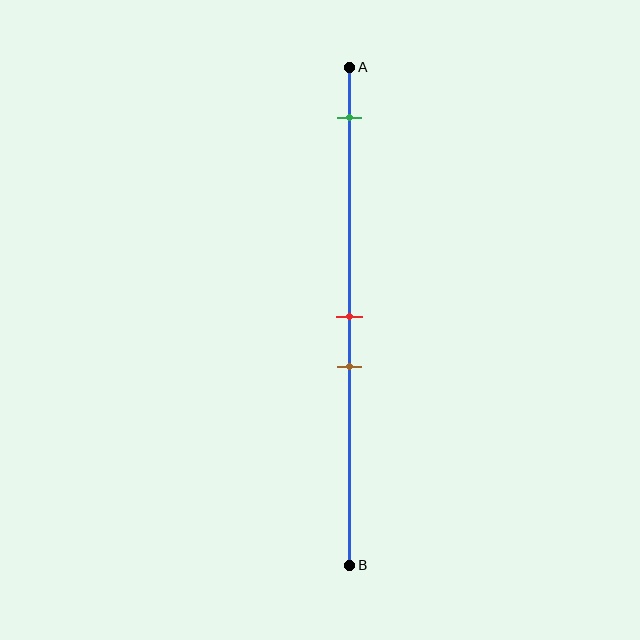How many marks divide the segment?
There are 3 marks dividing the segment.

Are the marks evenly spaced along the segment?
No, the marks are not evenly spaced.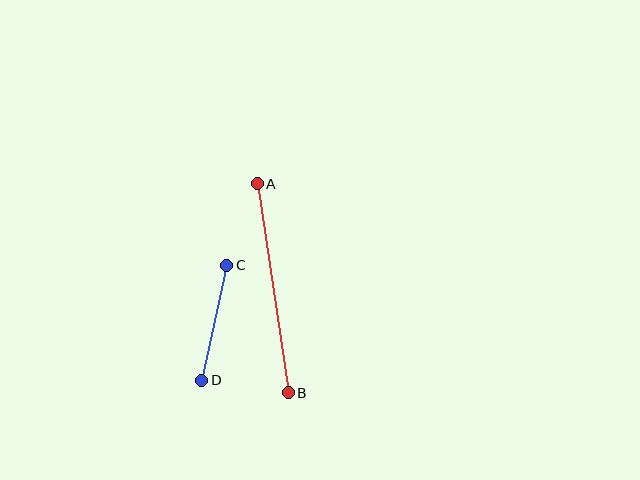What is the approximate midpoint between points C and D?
The midpoint is at approximately (214, 323) pixels.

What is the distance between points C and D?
The distance is approximately 117 pixels.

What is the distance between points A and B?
The distance is approximately 212 pixels.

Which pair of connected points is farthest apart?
Points A and B are farthest apart.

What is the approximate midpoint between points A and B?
The midpoint is at approximately (273, 288) pixels.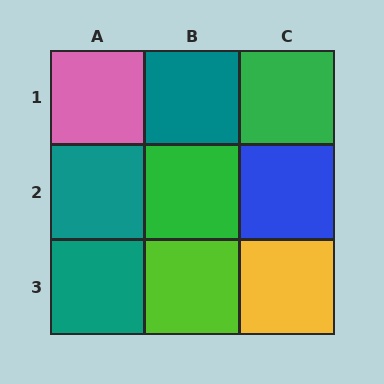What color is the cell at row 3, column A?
Teal.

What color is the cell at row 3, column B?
Lime.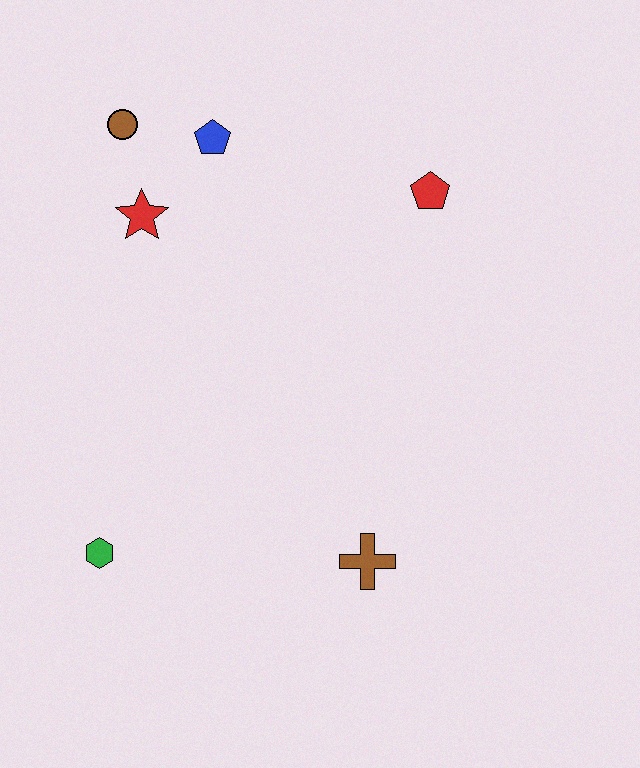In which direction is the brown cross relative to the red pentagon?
The brown cross is below the red pentagon.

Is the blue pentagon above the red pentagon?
Yes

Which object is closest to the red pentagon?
The blue pentagon is closest to the red pentagon.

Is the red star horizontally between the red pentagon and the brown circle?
Yes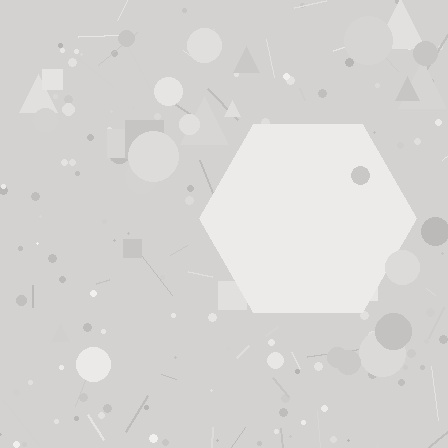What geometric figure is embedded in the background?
A hexagon is embedded in the background.